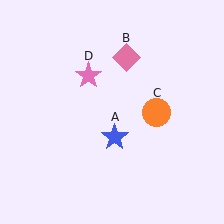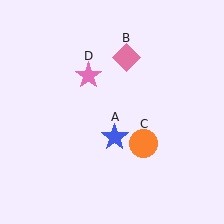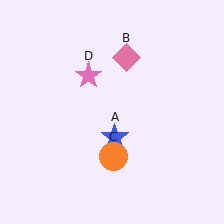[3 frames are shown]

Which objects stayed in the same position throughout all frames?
Blue star (object A) and pink diamond (object B) and pink star (object D) remained stationary.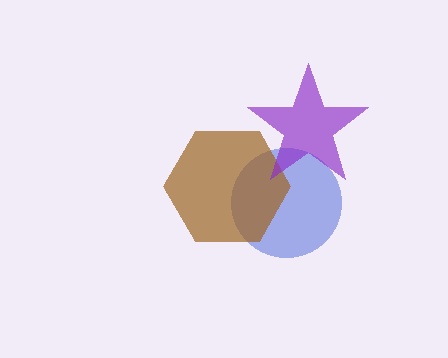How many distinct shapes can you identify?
There are 3 distinct shapes: a blue circle, a brown hexagon, a purple star.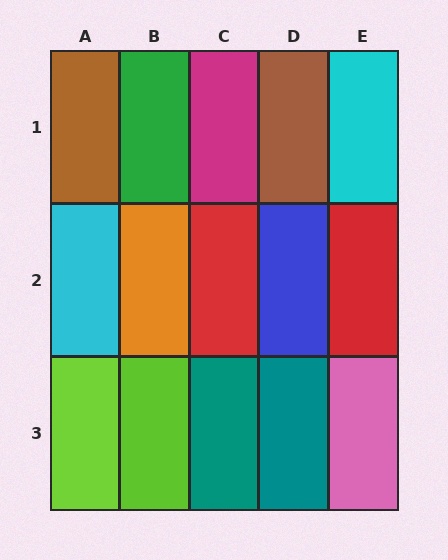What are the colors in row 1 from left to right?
Brown, green, magenta, brown, cyan.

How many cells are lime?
2 cells are lime.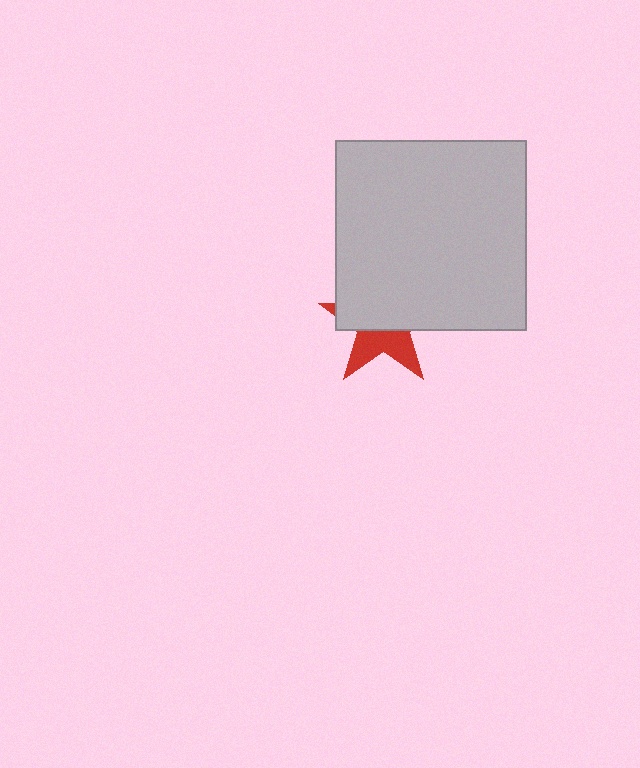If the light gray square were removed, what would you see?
You would see the complete red star.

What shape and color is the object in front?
The object in front is a light gray square.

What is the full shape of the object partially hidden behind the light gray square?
The partially hidden object is a red star.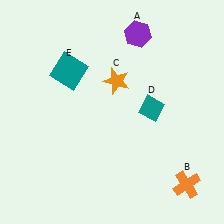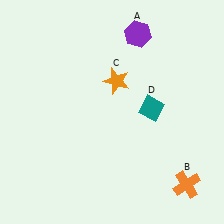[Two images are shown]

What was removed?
The teal square (E) was removed in Image 2.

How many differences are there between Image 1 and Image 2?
There is 1 difference between the two images.